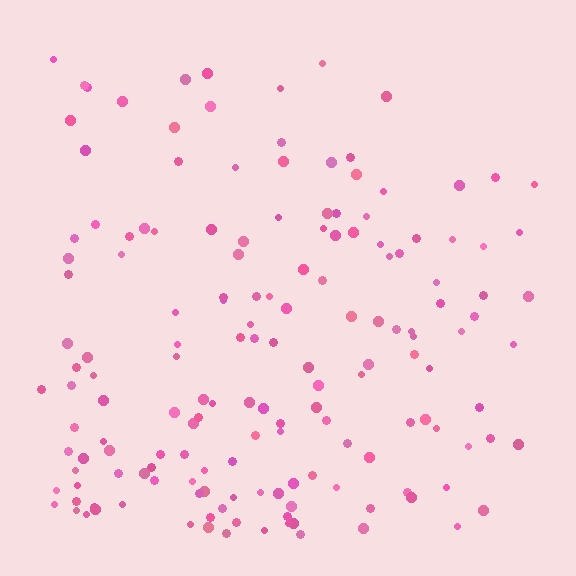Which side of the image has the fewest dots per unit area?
The top.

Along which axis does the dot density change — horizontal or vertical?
Vertical.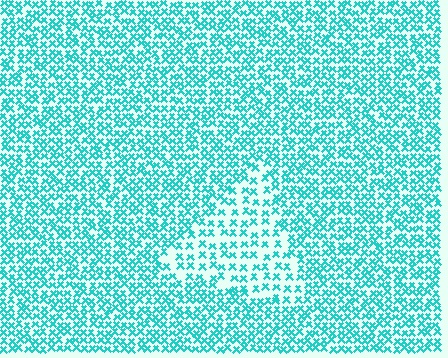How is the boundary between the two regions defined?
The boundary is defined by a change in element density (approximately 1.8x ratio). All elements are the same color, size, and shape.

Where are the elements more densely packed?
The elements are more densely packed outside the triangle boundary.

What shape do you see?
I see a triangle.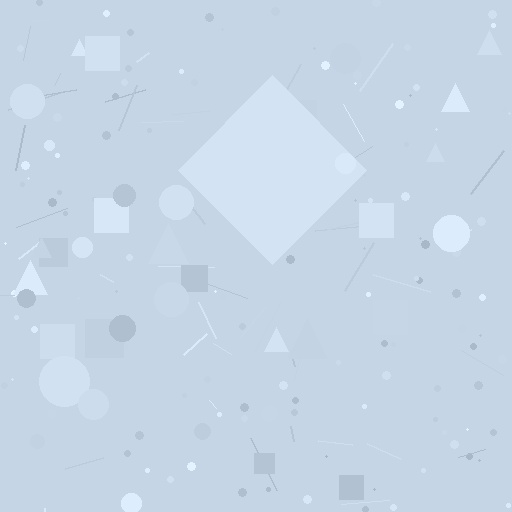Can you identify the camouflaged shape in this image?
The camouflaged shape is a diamond.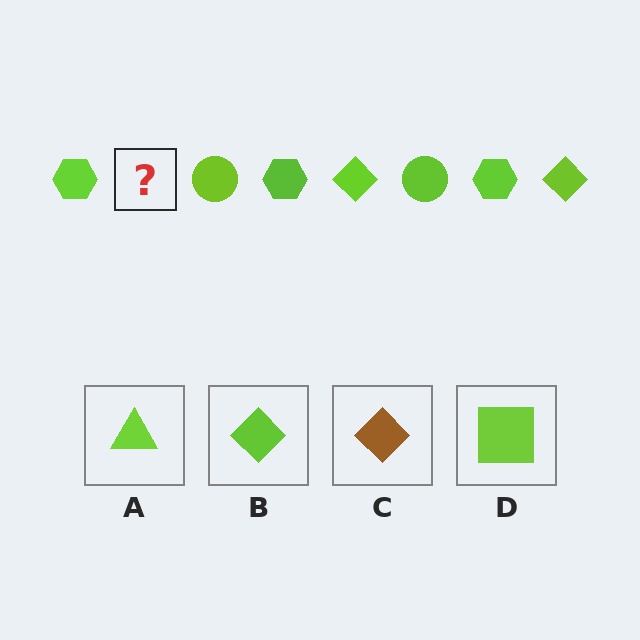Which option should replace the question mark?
Option B.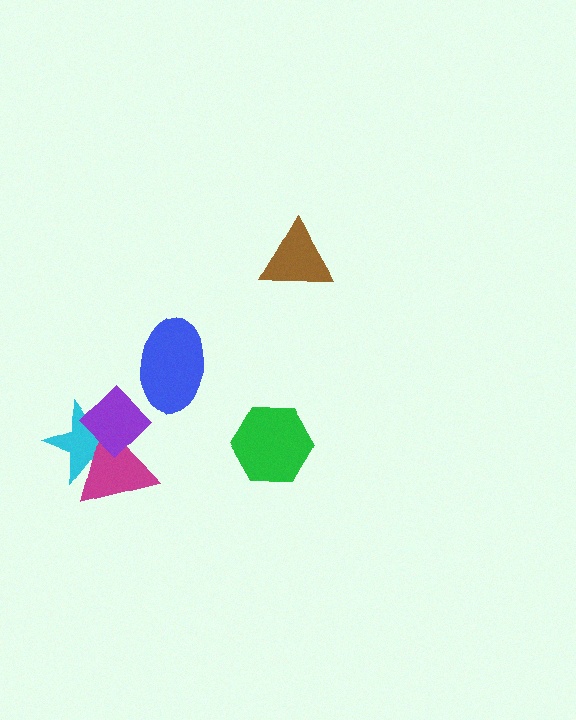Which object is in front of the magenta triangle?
The purple diamond is in front of the magenta triangle.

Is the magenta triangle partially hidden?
Yes, it is partially covered by another shape.